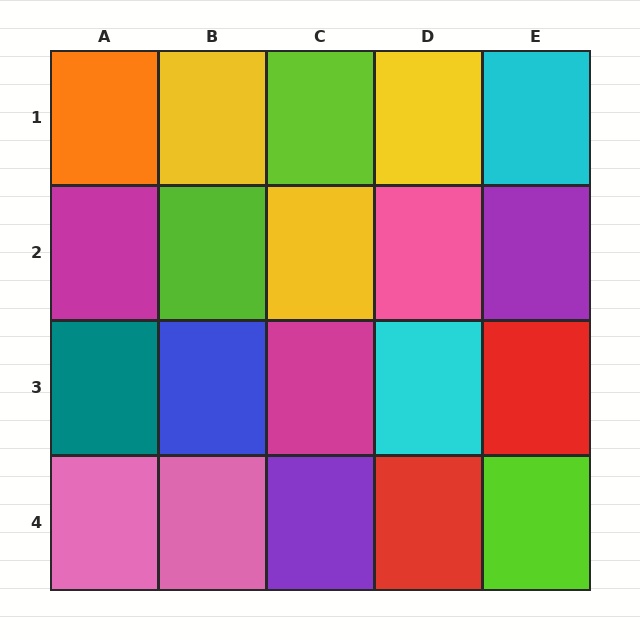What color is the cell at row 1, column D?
Yellow.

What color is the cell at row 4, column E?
Lime.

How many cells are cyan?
2 cells are cyan.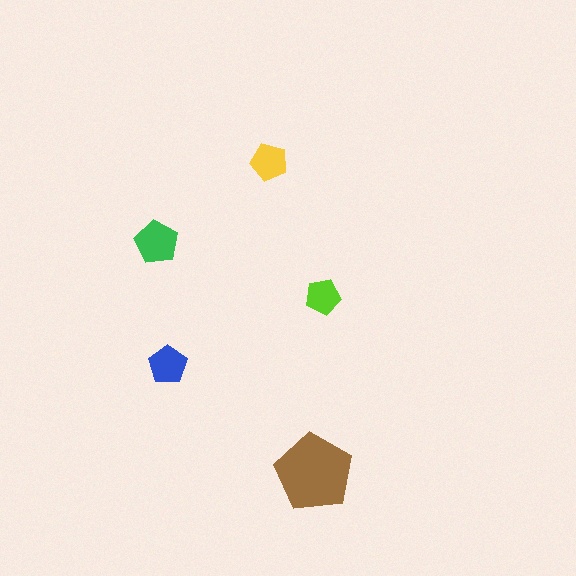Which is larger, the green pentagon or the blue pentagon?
The green one.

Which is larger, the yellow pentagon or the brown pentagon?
The brown one.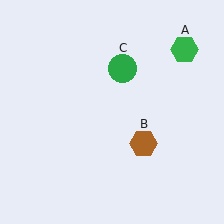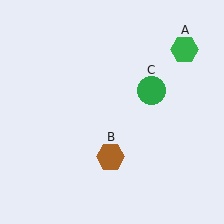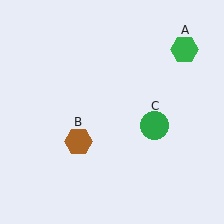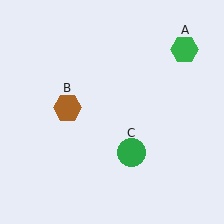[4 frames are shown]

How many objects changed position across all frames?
2 objects changed position: brown hexagon (object B), green circle (object C).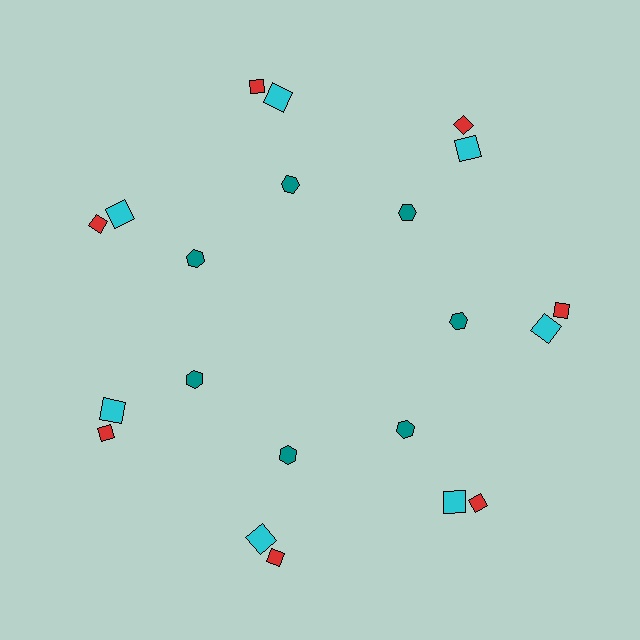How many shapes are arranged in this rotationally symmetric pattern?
There are 21 shapes, arranged in 7 groups of 3.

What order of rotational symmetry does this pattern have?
This pattern has 7-fold rotational symmetry.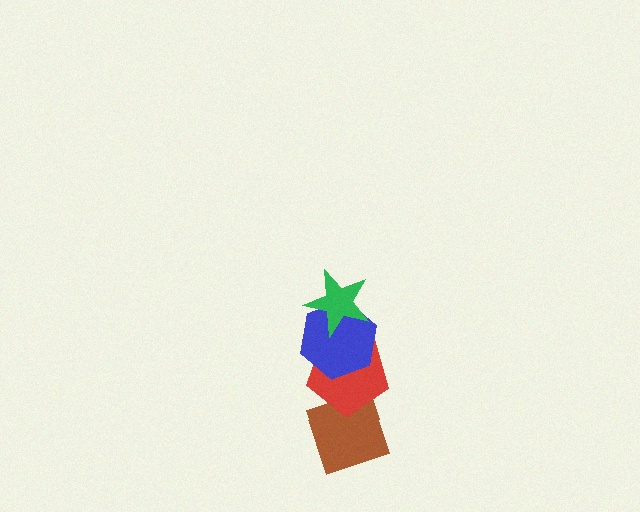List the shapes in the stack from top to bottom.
From top to bottom: the green star, the blue hexagon, the red pentagon, the brown diamond.